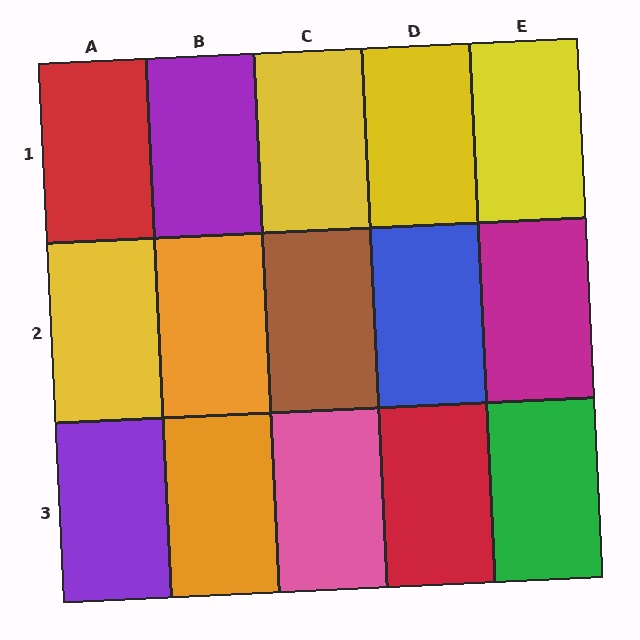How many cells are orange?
2 cells are orange.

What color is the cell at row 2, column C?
Brown.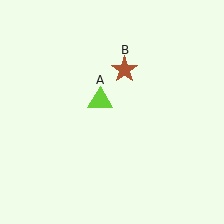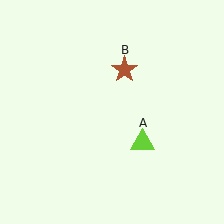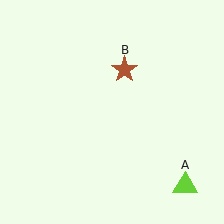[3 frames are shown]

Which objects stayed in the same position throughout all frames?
Brown star (object B) remained stationary.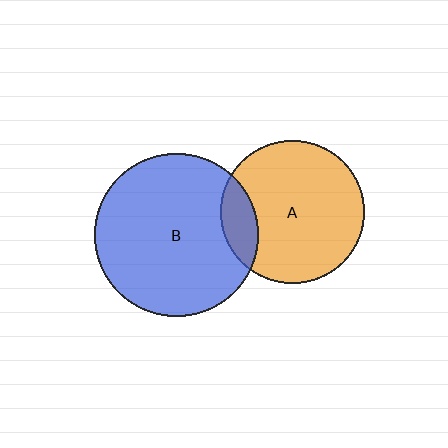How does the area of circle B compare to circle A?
Approximately 1.3 times.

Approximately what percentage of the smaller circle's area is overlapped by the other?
Approximately 15%.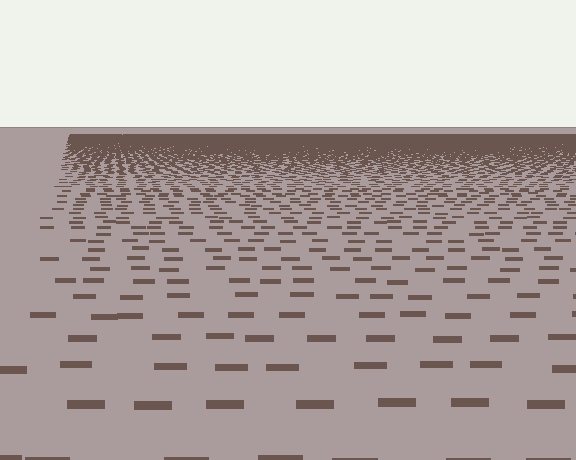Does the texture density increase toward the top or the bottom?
Density increases toward the top.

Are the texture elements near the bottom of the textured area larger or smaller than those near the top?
Larger. Near the bottom, elements are closer to the viewer and appear at a bigger on-screen size.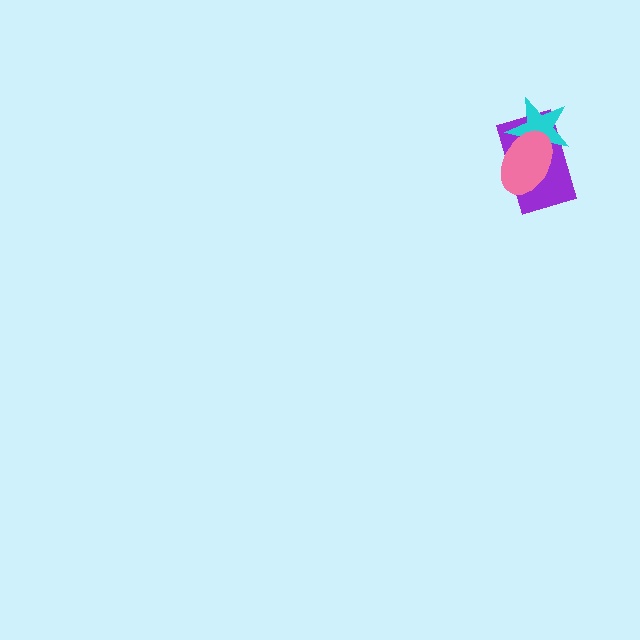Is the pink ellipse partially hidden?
No, no other shape covers it.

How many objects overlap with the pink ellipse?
2 objects overlap with the pink ellipse.